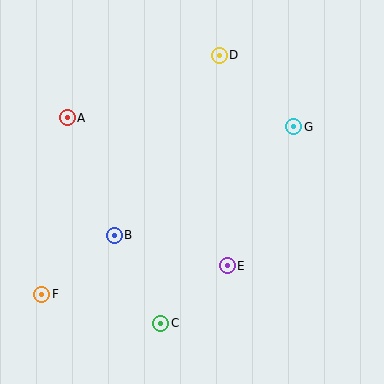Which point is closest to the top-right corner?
Point G is closest to the top-right corner.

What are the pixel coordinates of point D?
Point D is at (219, 55).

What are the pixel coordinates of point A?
Point A is at (67, 118).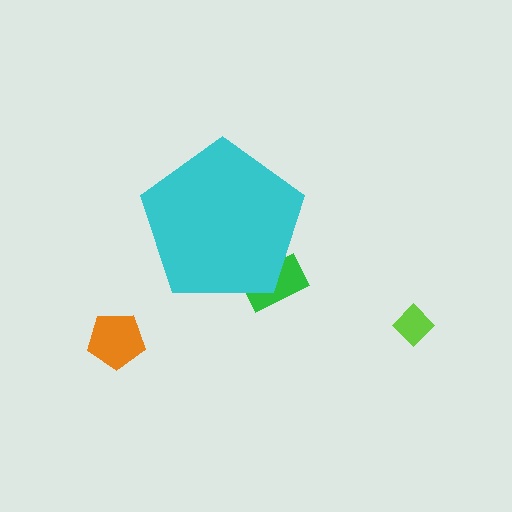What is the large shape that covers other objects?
A cyan pentagon.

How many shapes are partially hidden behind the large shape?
1 shape is partially hidden.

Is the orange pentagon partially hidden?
No, the orange pentagon is fully visible.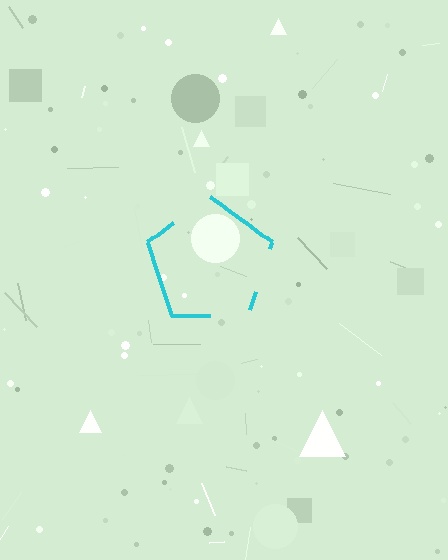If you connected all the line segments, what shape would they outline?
They would outline a pentagon.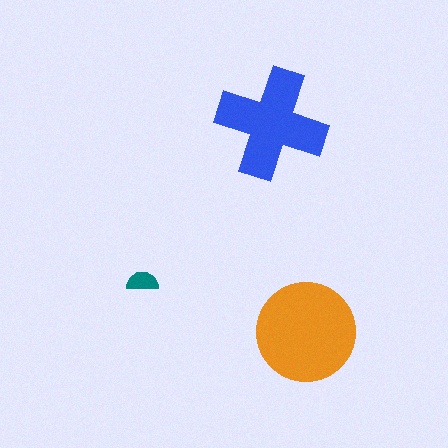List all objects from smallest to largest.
The teal semicircle, the blue cross, the orange circle.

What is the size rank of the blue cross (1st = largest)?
2nd.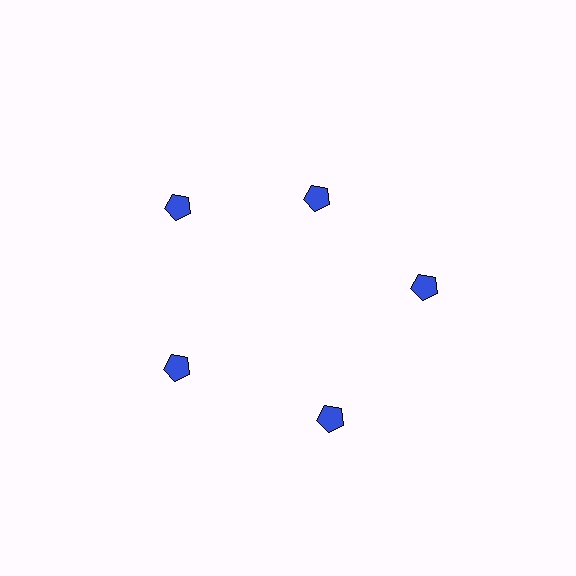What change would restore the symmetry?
The symmetry would be restored by moving it outward, back onto the ring so that all 5 pentagons sit at equal angles and equal distance from the center.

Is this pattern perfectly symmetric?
No. The 5 blue pentagons are arranged in a ring, but one element near the 1 o'clock position is pulled inward toward the center, breaking the 5-fold rotational symmetry.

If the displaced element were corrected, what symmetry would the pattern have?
It would have 5-fold rotational symmetry — the pattern would map onto itself every 72 degrees.